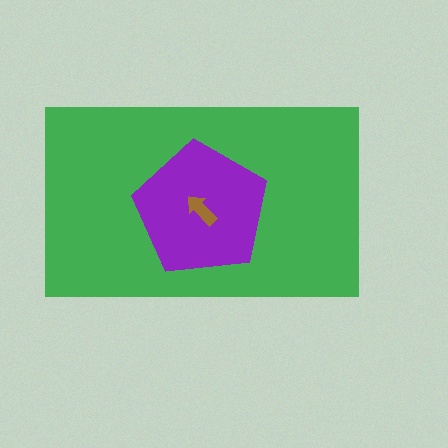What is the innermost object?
The brown arrow.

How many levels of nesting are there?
3.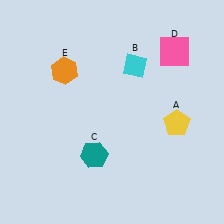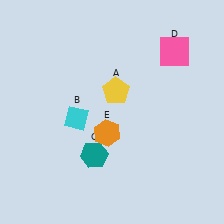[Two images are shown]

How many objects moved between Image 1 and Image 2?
3 objects moved between the two images.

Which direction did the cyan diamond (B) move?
The cyan diamond (B) moved left.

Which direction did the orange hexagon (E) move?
The orange hexagon (E) moved down.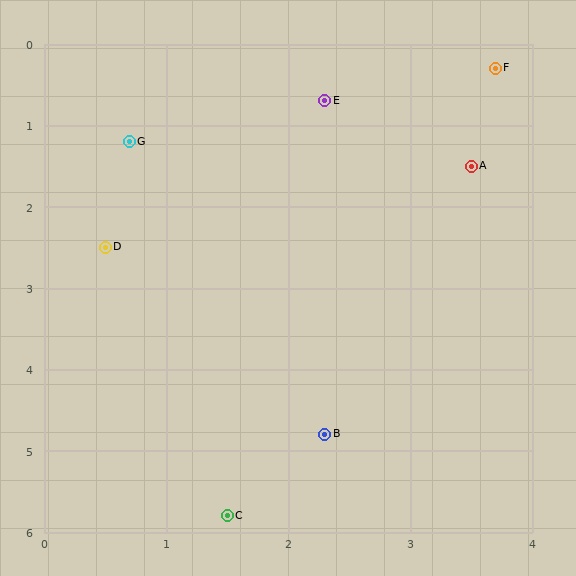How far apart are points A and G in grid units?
Points A and G are about 2.8 grid units apart.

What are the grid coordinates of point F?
Point F is at approximately (3.7, 0.3).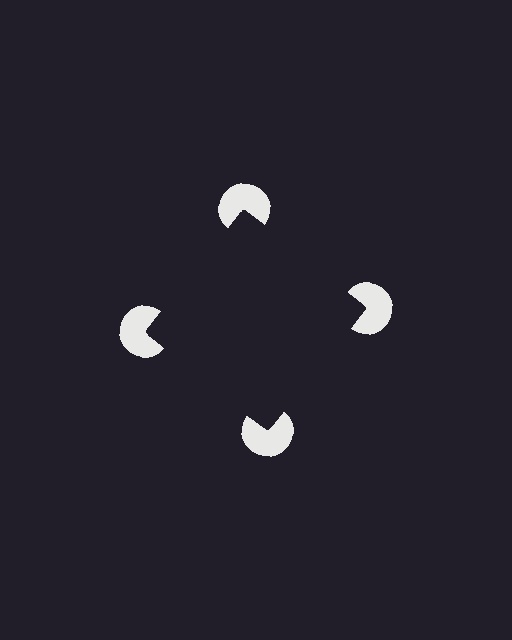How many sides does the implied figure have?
4 sides.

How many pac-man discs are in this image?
There are 4 — one at each vertex of the illusory square.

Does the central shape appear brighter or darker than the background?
It typically appears slightly darker than the background, even though no actual brightness change is drawn.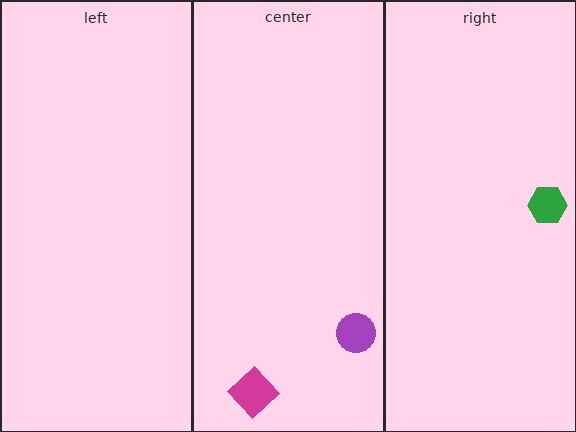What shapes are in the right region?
The green hexagon.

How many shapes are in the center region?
2.